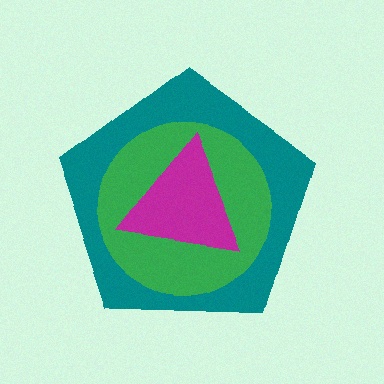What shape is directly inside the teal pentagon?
The green circle.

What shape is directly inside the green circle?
The magenta triangle.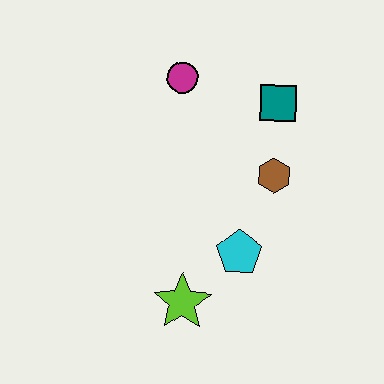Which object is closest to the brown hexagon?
The teal square is closest to the brown hexagon.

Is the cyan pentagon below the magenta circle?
Yes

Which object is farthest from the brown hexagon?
The lime star is farthest from the brown hexagon.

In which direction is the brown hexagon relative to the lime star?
The brown hexagon is above the lime star.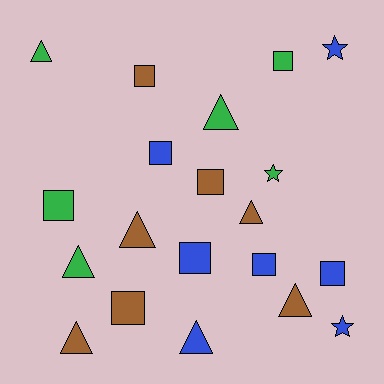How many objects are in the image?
There are 20 objects.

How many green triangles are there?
There are 3 green triangles.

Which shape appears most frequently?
Square, with 9 objects.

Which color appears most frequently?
Brown, with 7 objects.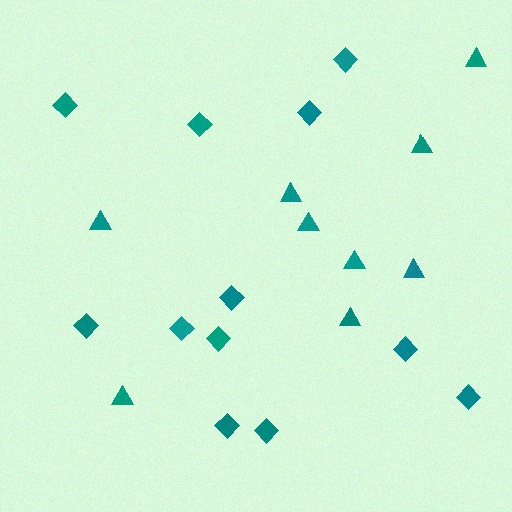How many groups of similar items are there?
There are 2 groups: one group of diamonds (12) and one group of triangles (9).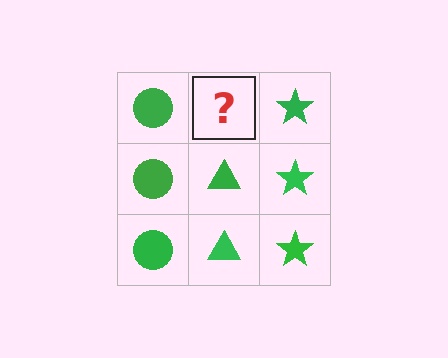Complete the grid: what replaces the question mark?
The question mark should be replaced with a green triangle.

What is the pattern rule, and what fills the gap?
The rule is that each column has a consistent shape. The gap should be filled with a green triangle.